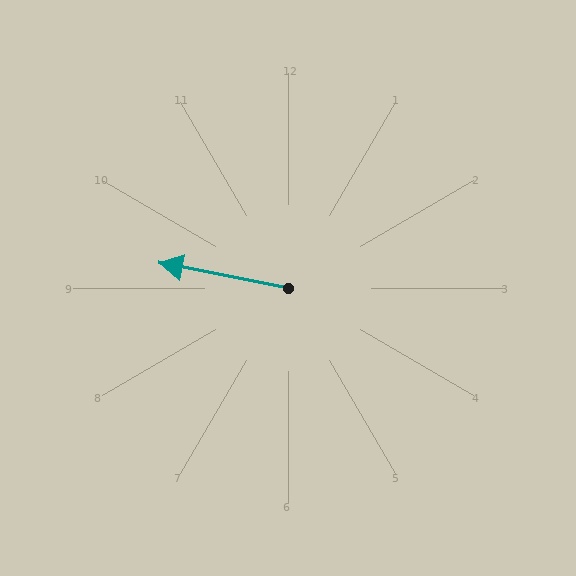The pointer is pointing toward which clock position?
Roughly 9 o'clock.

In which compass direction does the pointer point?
West.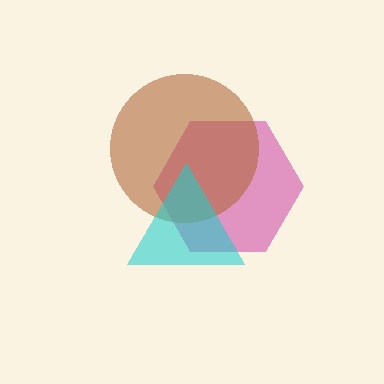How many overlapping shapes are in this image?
There are 3 overlapping shapes in the image.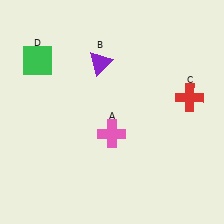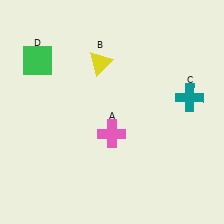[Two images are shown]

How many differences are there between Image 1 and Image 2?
There are 2 differences between the two images.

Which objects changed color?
B changed from purple to yellow. C changed from red to teal.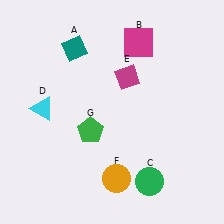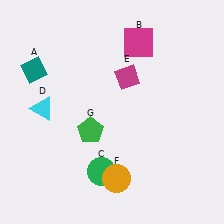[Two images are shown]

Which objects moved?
The objects that moved are: the teal diamond (A), the green circle (C).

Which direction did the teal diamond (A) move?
The teal diamond (A) moved left.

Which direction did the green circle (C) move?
The green circle (C) moved left.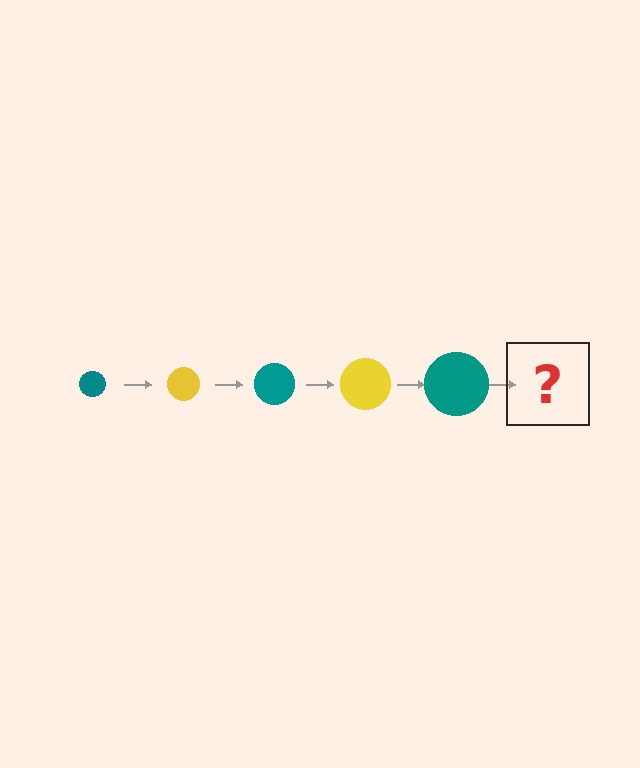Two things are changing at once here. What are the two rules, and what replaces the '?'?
The two rules are that the circle grows larger each step and the color cycles through teal and yellow. The '?' should be a yellow circle, larger than the previous one.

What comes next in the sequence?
The next element should be a yellow circle, larger than the previous one.